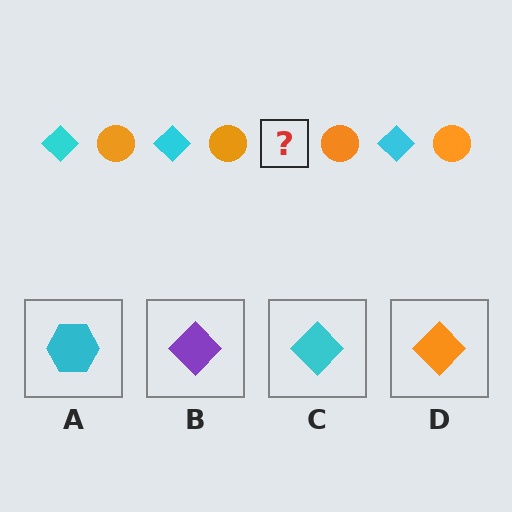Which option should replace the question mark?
Option C.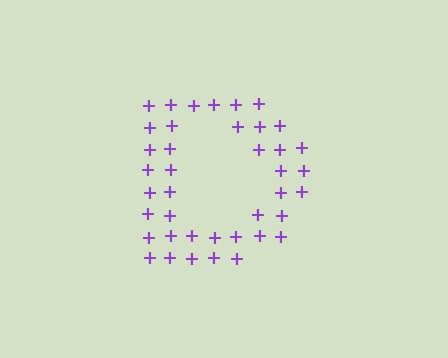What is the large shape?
The large shape is the letter D.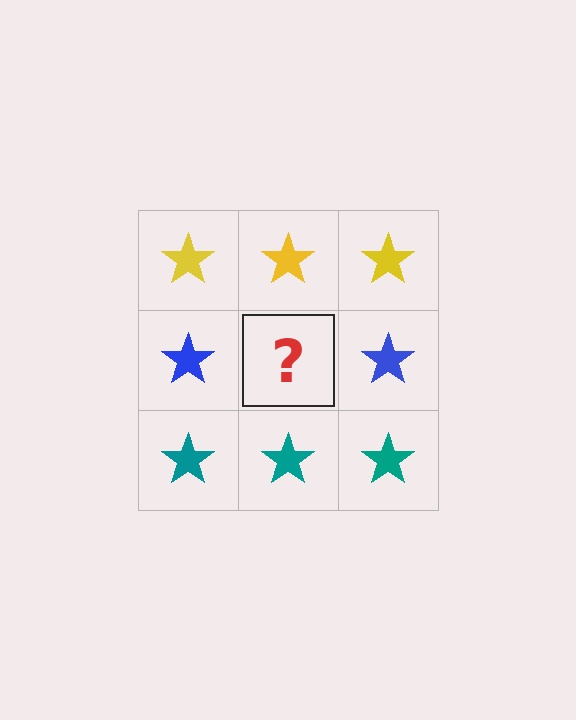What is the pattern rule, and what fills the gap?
The rule is that each row has a consistent color. The gap should be filled with a blue star.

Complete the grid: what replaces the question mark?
The question mark should be replaced with a blue star.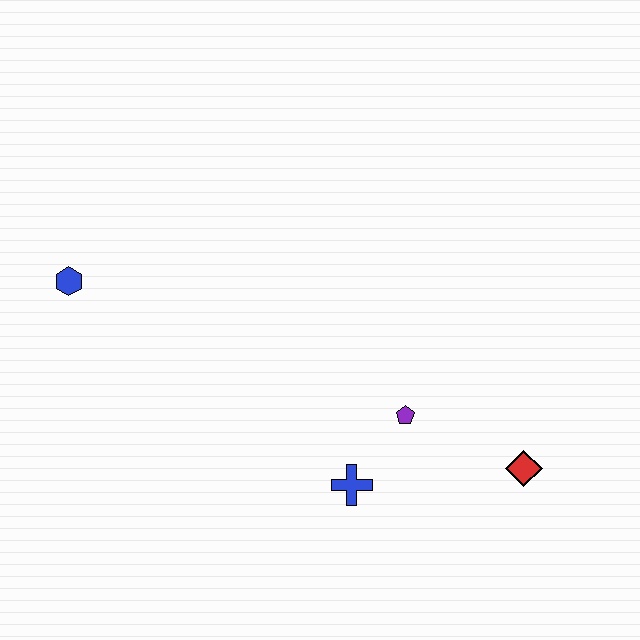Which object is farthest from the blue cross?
The blue hexagon is farthest from the blue cross.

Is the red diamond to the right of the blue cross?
Yes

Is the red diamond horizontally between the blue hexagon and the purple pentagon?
No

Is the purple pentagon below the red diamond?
No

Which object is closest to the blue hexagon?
The blue cross is closest to the blue hexagon.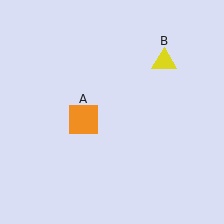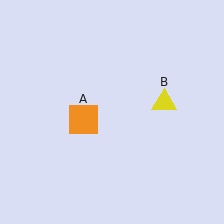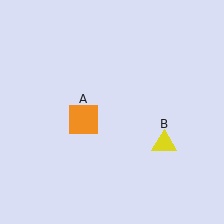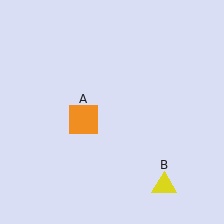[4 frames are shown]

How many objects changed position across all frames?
1 object changed position: yellow triangle (object B).